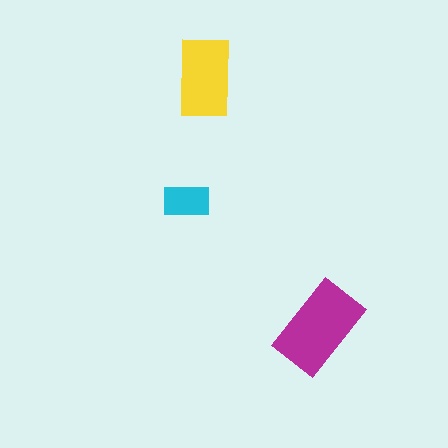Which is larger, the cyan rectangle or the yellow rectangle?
The yellow one.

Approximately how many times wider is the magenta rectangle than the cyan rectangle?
About 2 times wider.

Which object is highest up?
The yellow rectangle is topmost.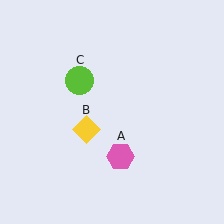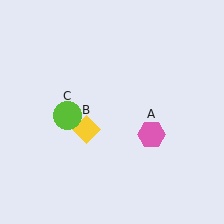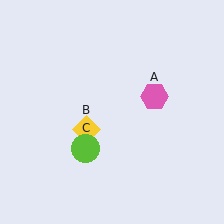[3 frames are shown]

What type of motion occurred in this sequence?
The pink hexagon (object A), lime circle (object C) rotated counterclockwise around the center of the scene.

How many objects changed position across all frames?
2 objects changed position: pink hexagon (object A), lime circle (object C).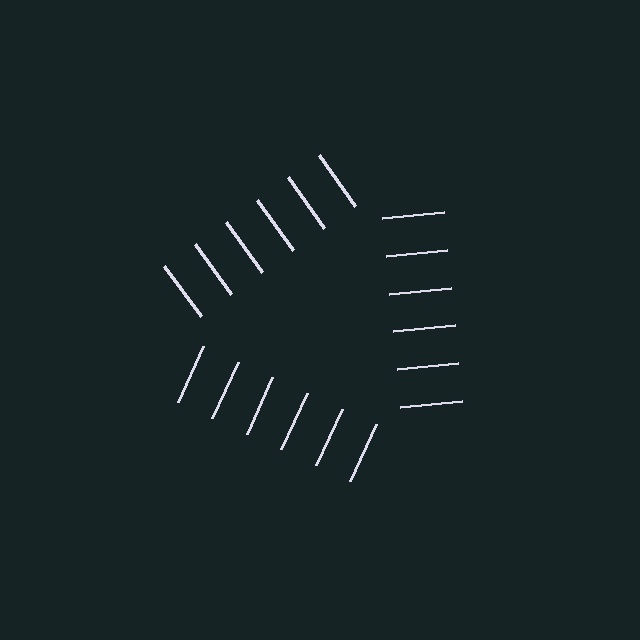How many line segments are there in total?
18 — 6 along each of the 3 edges.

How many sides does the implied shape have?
3 sides — the line-ends trace a triangle.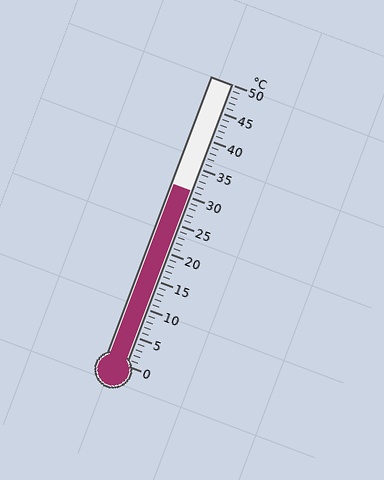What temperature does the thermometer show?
The thermometer shows approximately 31°C.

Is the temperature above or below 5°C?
The temperature is above 5°C.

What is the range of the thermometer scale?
The thermometer scale ranges from 0°C to 50°C.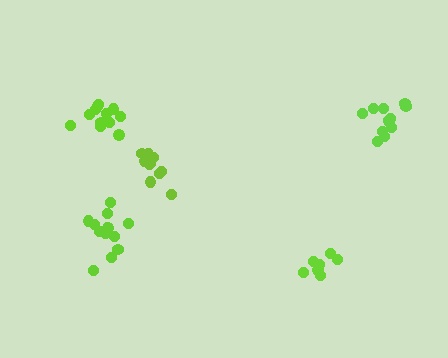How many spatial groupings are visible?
There are 5 spatial groupings.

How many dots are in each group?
Group 1: 12 dots, Group 2: 11 dots, Group 3: 13 dots, Group 4: 9 dots, Group 5: 12 dots (57 total).